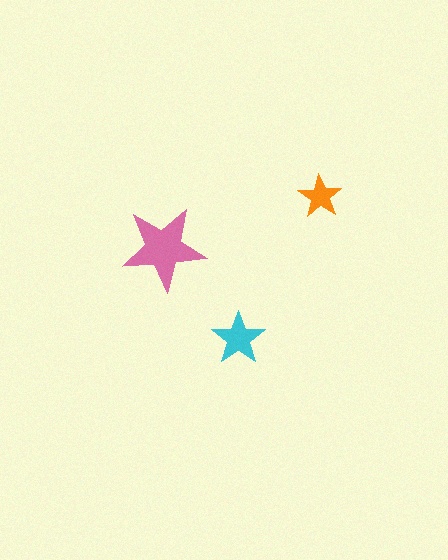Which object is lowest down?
The cyan star is bottommost.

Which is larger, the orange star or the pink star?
The pink one.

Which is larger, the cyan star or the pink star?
The pink one.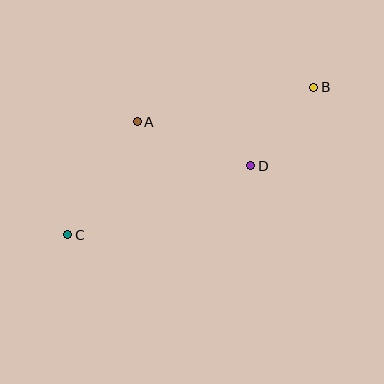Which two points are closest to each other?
Points B and D are closest to each other.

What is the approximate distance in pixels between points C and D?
The distance between C and D is approximately 195 pixels.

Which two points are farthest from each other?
Points B and C are farthest from each other.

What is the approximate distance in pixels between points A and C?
The distance between A and C is approximately 132 pixels.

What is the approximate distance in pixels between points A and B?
The distance between A and B is approximately 180 pixels.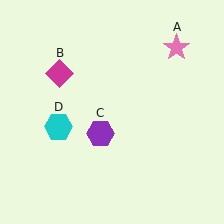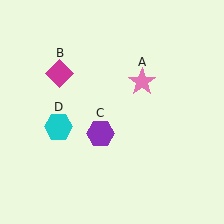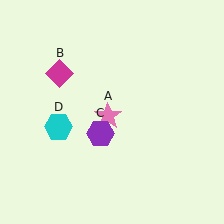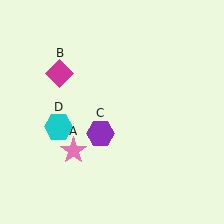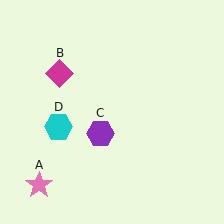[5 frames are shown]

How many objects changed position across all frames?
1 object changed position: pink star (object A).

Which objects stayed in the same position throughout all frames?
Magenta diamond (object B) and purple hexagon (object C) and cyan hexagon (object D) remained stationary.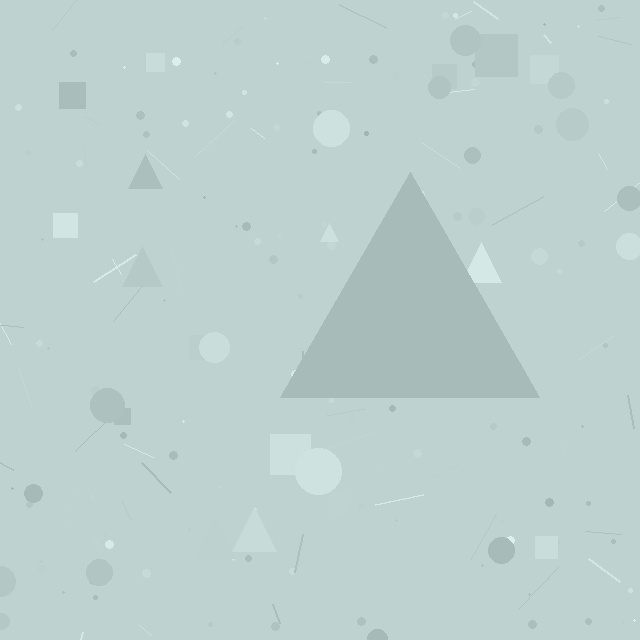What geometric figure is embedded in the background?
A triangle is embedded in the background.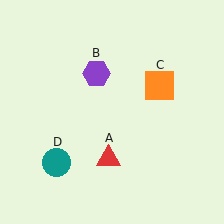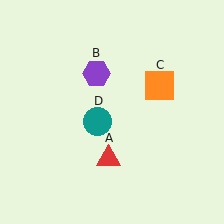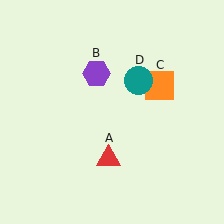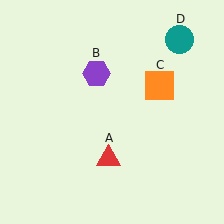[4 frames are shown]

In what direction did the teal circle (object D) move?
The teal circle (object D) moved up and to the right.